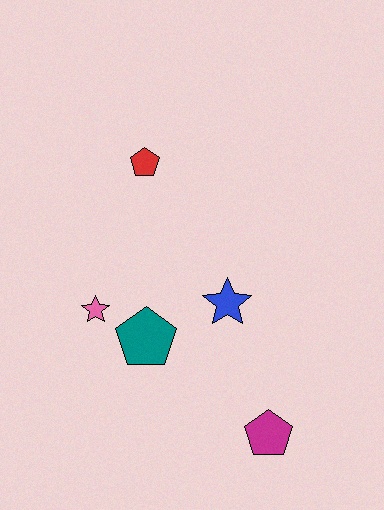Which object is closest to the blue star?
The teal pentagon is closest to the blue star.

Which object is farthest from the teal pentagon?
The red pentagon is farthest from the teal pentagon.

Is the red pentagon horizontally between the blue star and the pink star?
Yes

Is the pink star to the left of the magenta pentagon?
Yes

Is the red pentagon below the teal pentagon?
No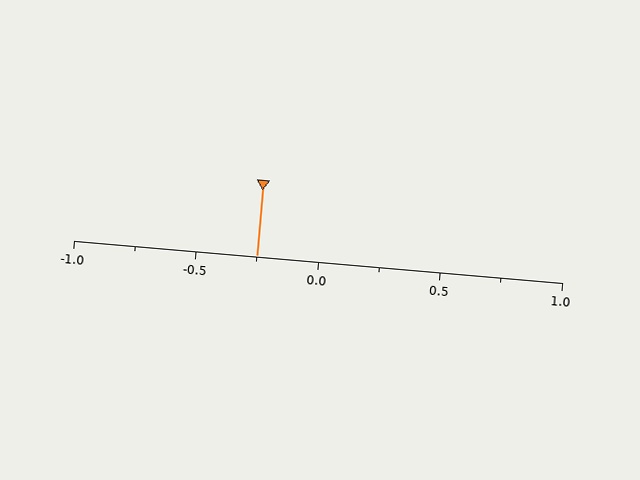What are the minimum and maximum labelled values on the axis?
The axis runs from -1.0 to 1.0.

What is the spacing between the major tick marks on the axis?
The major ticks are spaced 0.5 apart.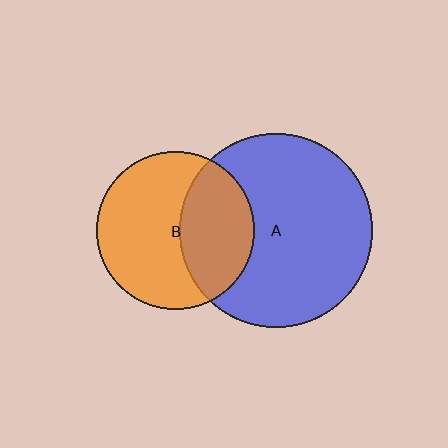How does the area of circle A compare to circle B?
Approximately 1.5 times.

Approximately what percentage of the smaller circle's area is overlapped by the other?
Approximately 40%.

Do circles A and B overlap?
Yes.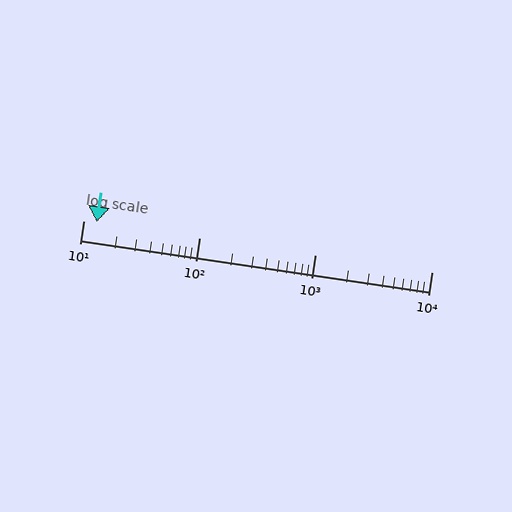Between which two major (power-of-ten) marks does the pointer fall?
The pointer is between 10 and 100.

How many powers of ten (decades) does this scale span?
The scale spans 3 decades, from 10 to 10000.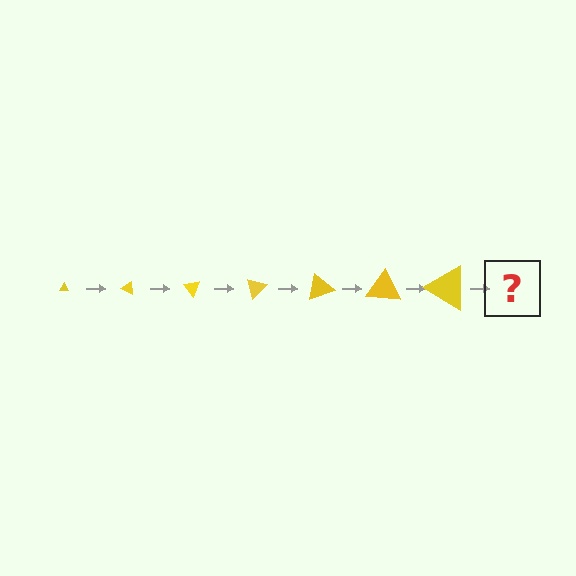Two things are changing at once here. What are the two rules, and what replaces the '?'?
The two rules are that the triangle grows larger each step and it rotates 25 degrees each step. The '?' should be a triangle, larger than the previous one and rotated 175 degrees from the start.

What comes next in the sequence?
The next element should be a triangle, larger than the previous one and rotated 175 degrees from the start.